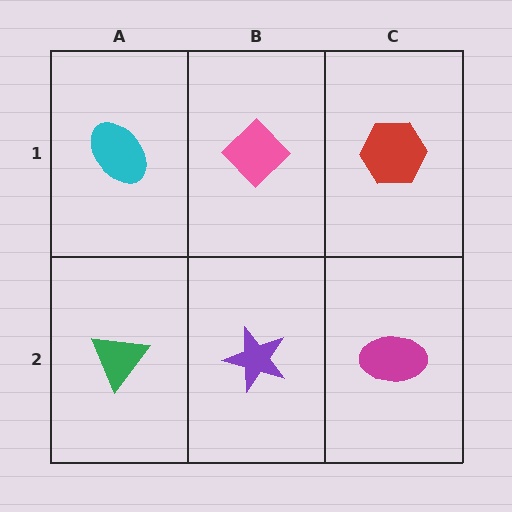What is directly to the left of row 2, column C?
A purple star.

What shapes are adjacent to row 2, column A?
A cyan ellipse (row 1, column A), a purple star (row 2, column B).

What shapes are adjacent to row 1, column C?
A magenta ellipse (row 2, column C), a pink diamond (row 1, column B).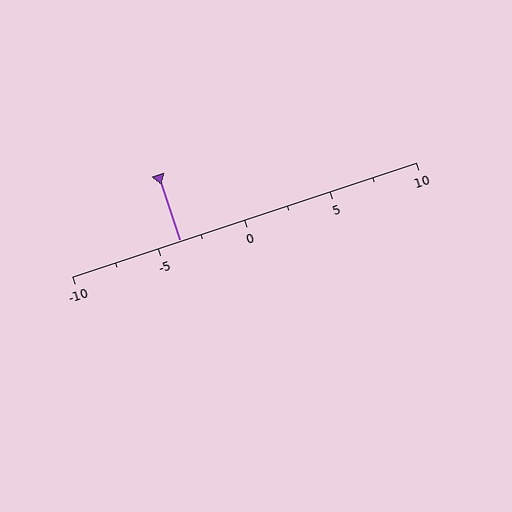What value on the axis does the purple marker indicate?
The marker indicates approximately -3.8.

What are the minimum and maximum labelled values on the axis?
The axis runs from -10 to 10.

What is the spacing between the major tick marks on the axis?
The major ticks are spaced 5 apart.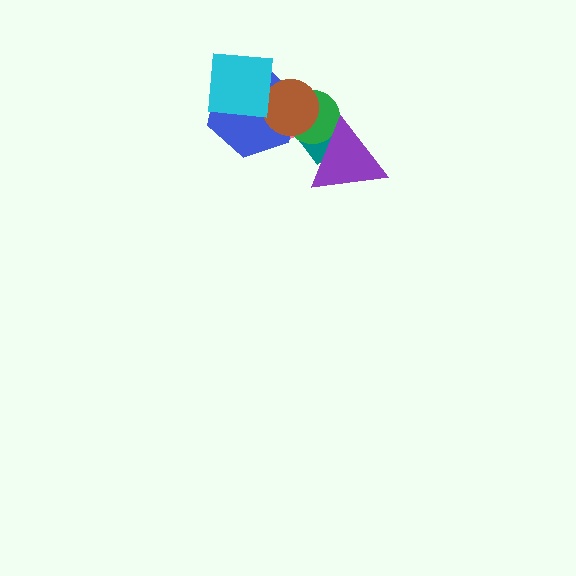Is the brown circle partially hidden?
Yes, it is partially covered by another shape.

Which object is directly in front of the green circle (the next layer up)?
The brown circle is directly in front of the green circle.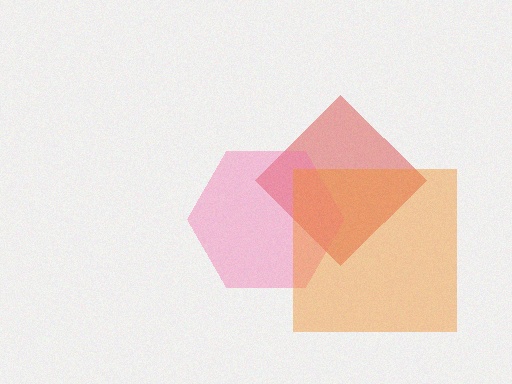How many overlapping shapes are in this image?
There are 3 overlapping shapes in the image.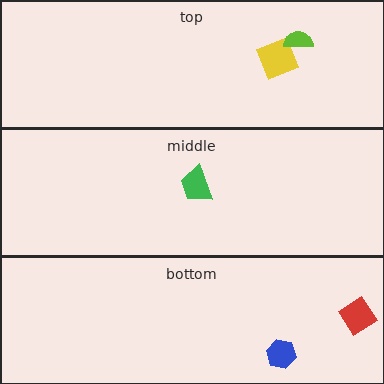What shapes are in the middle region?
The green trapezoid.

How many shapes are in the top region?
2.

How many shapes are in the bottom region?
2.